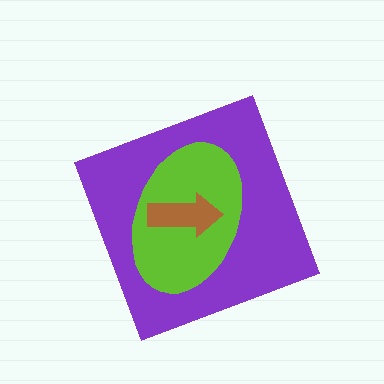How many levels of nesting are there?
3.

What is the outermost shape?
The purple diamond.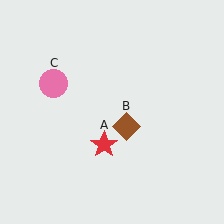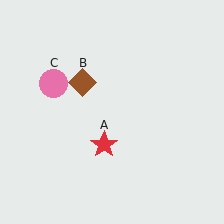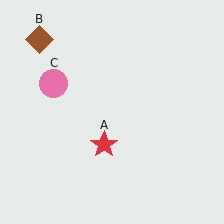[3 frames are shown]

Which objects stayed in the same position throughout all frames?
Red star (object A) and pink circle (object C) remained stationary.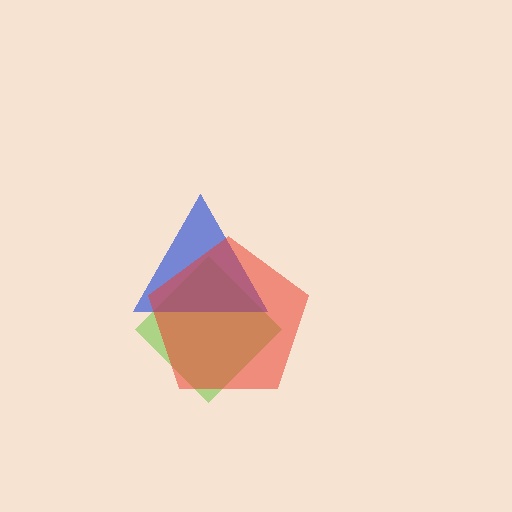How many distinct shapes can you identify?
There are 3 distinct shapes: a lime diamond, a blue triangle, a red pentagon.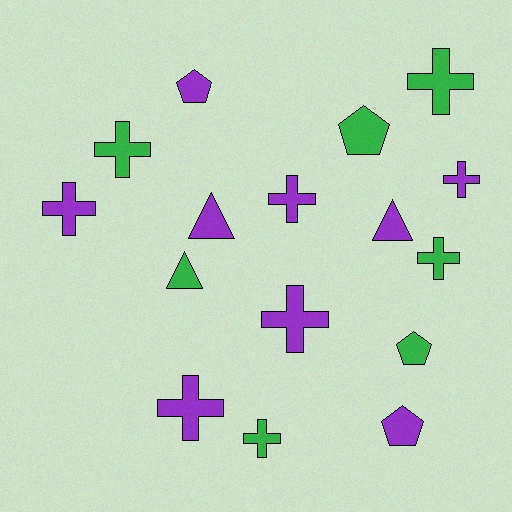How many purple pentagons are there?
There are 2 purple pentagons.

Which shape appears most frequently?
Cross, with 9 objects.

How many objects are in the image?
There are 16 objects.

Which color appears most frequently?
Purple, with 9 objects.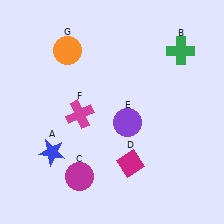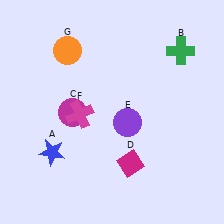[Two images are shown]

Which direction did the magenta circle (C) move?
The magenta circle (C) moved up.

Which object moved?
The magenta circle (C) moved up.